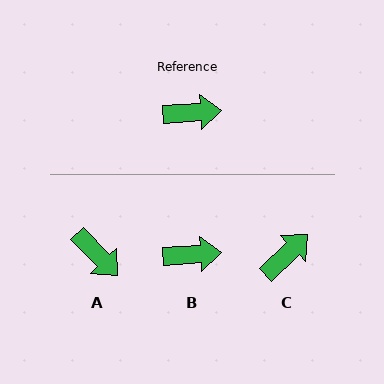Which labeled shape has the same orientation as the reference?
B.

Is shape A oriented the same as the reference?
No, it is off by about 49 degrees.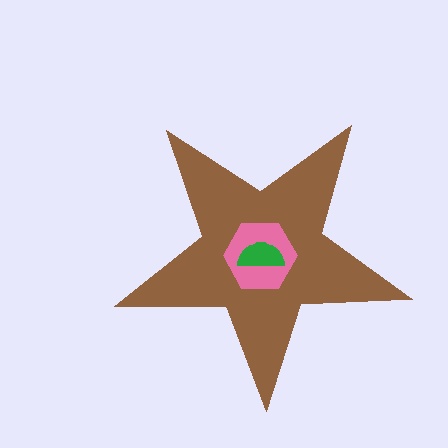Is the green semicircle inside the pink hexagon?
Yes.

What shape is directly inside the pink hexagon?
The green semicircle.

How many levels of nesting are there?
3.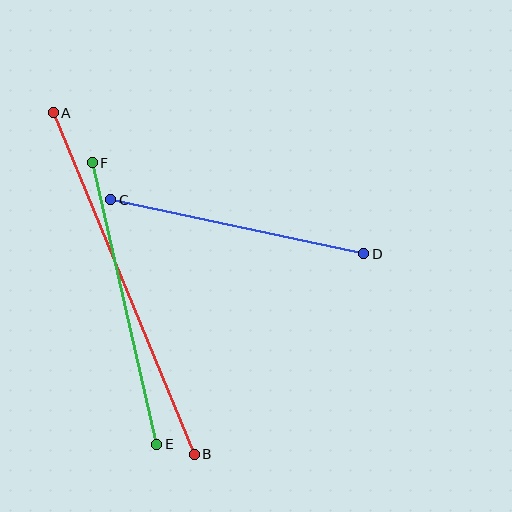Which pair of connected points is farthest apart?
Points A and B are farthest apart.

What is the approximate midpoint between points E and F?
The midpoint is at approximately (124, 303) pixels.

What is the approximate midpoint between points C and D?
The midpoint is at approximately (237, 227) pixels.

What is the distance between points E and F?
The distance is approximately 289 pixels.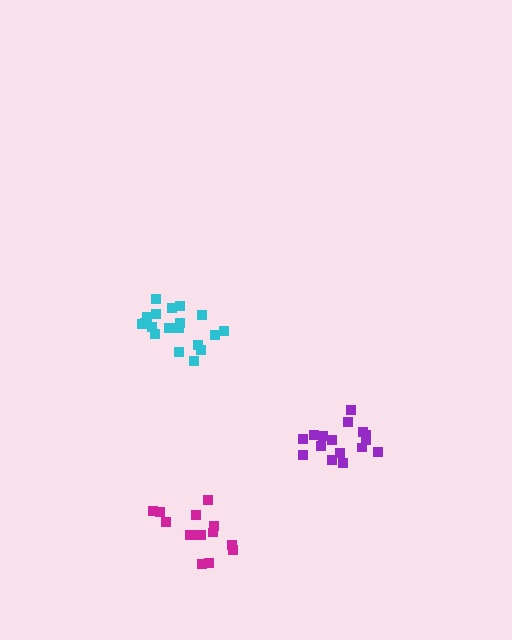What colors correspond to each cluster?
The clusters are colored: cyan, magenta, purple.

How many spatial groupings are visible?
There are 3 spatial groupings.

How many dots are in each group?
Group 1: 19 dots, Group 2: 14 dots, Group 3: 16 dots (49 total).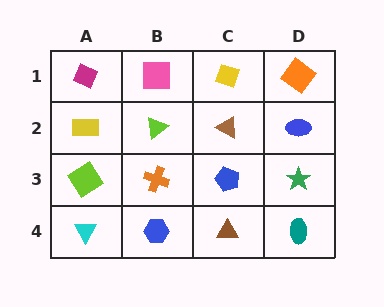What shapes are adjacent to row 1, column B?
A lime triangle (row 2, column B), a magenta diamond (row 1, column A), a yellow diamond (row 1, column C).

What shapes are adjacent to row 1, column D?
A blue ellipse (row 2, column D), a yellow diamond (row 1, column C).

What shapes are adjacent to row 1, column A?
A yellow rectangle (row 2, column A), a pink square (row 1, column B).